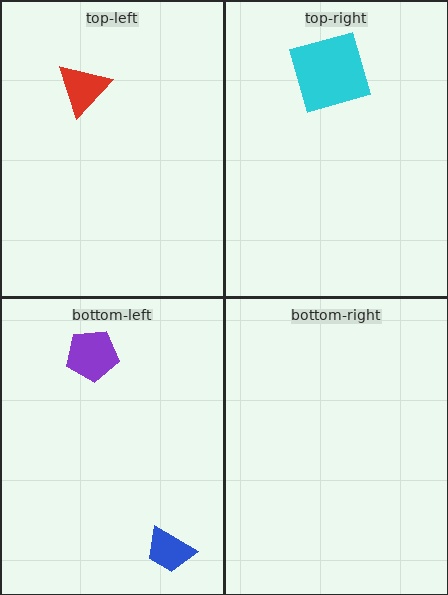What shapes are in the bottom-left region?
The purple pentagon, the blue trapezoid.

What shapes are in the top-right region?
The cyan square.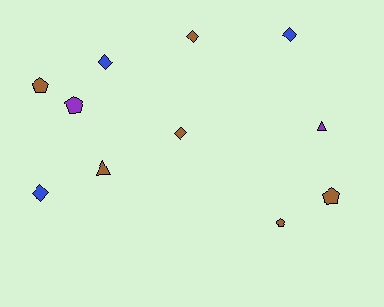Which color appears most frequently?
Brown, with 6 objects.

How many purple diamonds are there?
There are no purple diamonds.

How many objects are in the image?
There are 11 objects.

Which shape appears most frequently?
Diamond, with 5 objects.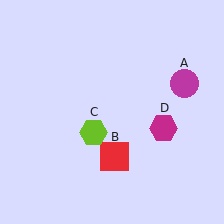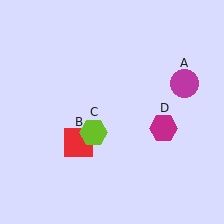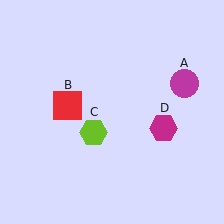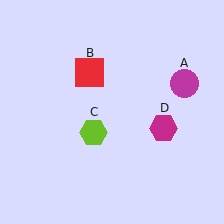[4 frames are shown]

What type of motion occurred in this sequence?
The red square (object B) rotated clockwise around the center of the scene.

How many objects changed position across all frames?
1 object changed position: red square (object B).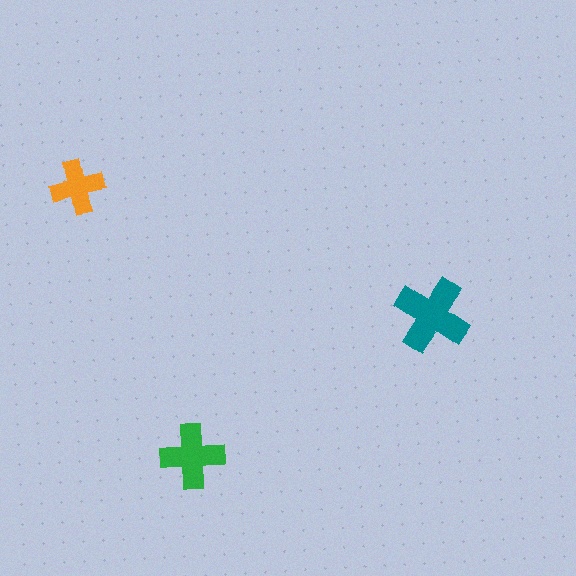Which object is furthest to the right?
The teal cross is rightmost.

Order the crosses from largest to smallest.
the teal one, the green one, the orange one.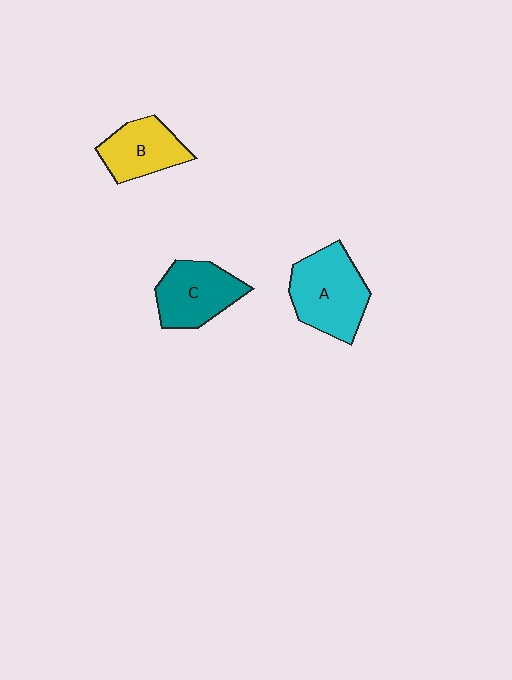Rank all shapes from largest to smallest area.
From largest to smallest: A (cyan), C (teal), B (yellow).